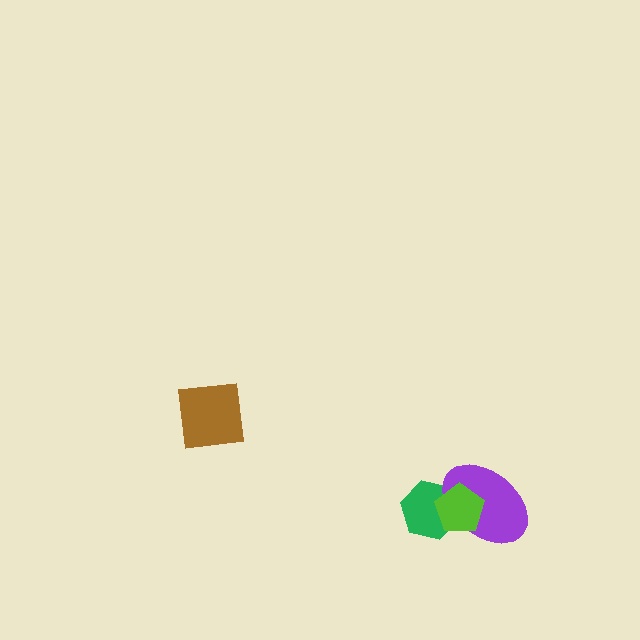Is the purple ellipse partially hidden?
Yes, it is partially covered by another shape.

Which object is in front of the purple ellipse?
The lime pentagon is in front of the purple ellipse.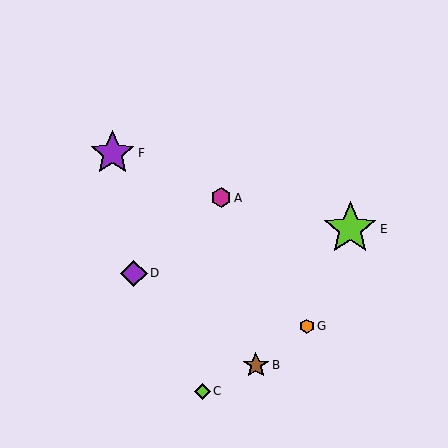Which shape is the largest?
The lime star (labeled E) is the largest.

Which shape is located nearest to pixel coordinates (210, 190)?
The magenta hexagon (labeled A) at (221, 198) is nearest to that location.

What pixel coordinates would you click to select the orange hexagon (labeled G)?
Click at (307, 326) to select the orange hexagon G.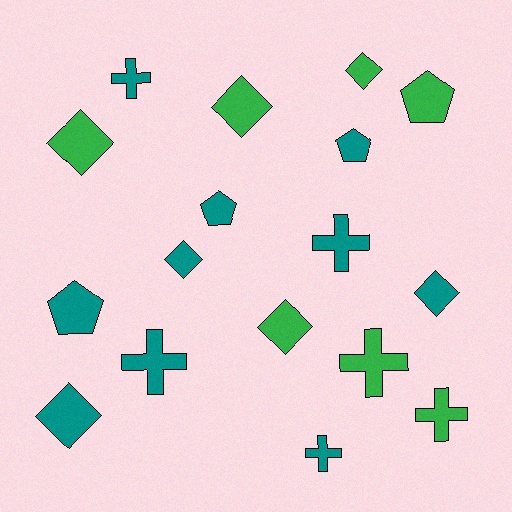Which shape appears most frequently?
Diamond, with 7 objects.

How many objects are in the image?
There are 17 objects.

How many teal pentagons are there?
There are 3 teal pentagons.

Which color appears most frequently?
Teal, with 10 objects.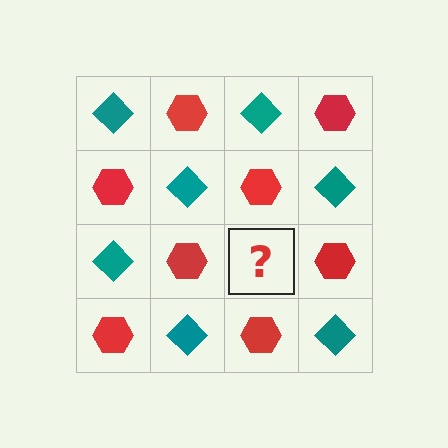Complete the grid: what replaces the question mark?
The question mark should be replaced with a teal diamond.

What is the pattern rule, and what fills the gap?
The rule is that it alternates teal diamond and red hexagon in a checkerboard pattern. The gap should be filled with a teal diamond.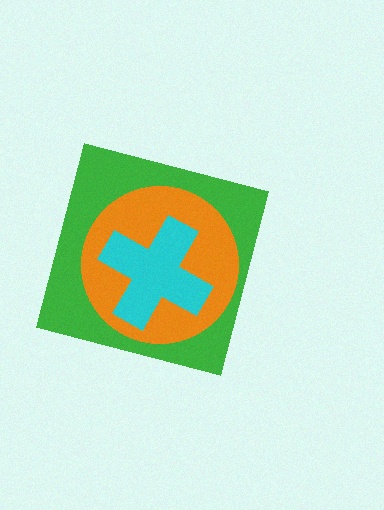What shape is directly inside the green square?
The orange circle.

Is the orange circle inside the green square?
Yes.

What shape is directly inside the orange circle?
The cyan cross.